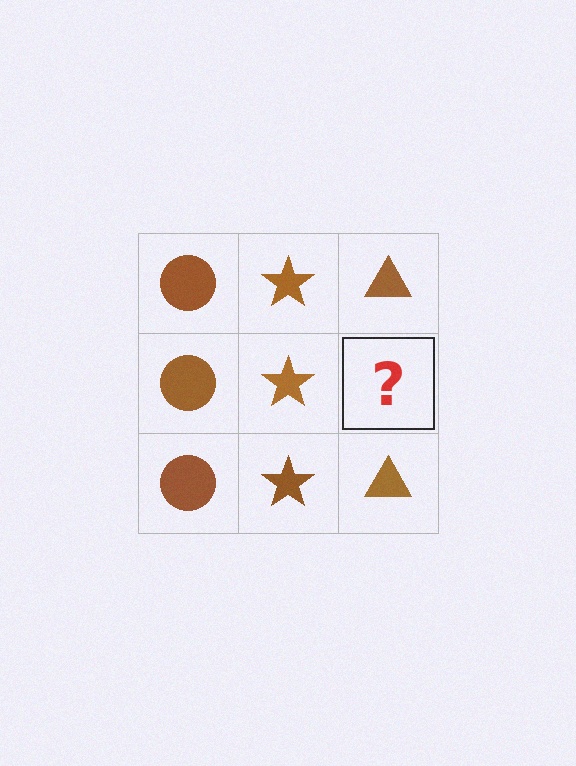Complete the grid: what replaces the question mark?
The question mark should be replaced with a brown triangle.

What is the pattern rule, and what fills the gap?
The rule is that each column has a consistent shape. The gap should be filled with a brown triangle.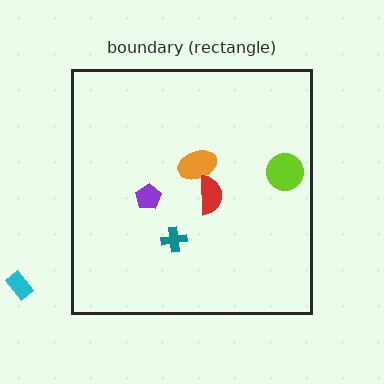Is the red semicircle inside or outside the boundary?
Inside.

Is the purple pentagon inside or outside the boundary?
Inside.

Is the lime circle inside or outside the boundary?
Inside.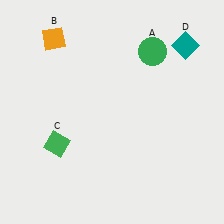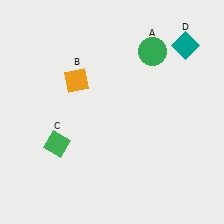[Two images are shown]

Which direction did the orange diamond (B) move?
The orange diamond (B) moved down.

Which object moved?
The orange diamond (B) moved down.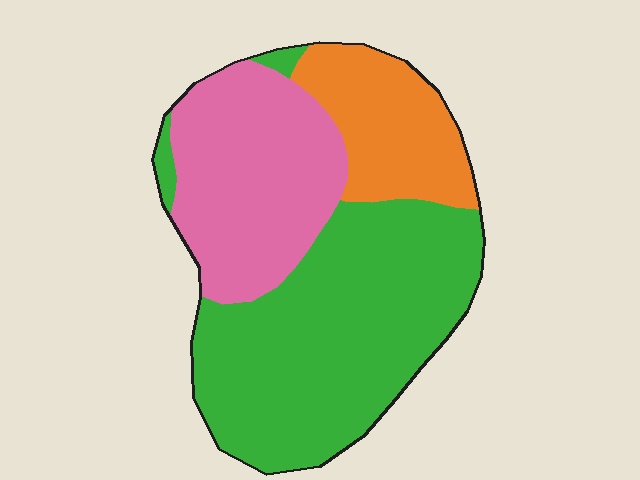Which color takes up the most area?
Green, at roughly 50%.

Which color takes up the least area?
Orange, at roughly 20%.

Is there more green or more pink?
Green.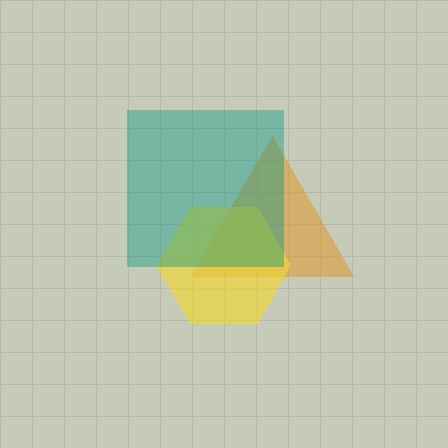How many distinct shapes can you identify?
There are 3 distinct shapes: an orange triangle, a yellow hexagon, a teal square.